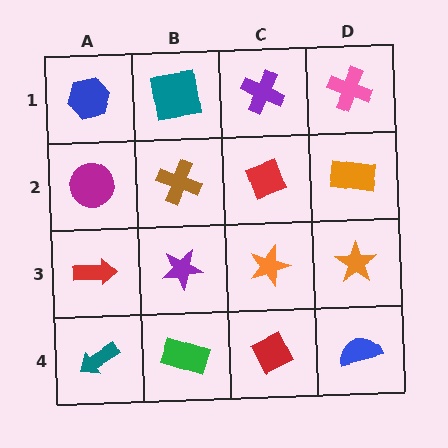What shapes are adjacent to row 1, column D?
An orange rectangle (row 2, column D), a purple cross (row 1, column C).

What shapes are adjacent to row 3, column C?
A red diamond (row 2, column C), a red diamond (row 4, column C), a purple star (row 3, column B), an orange star (row 3, column D).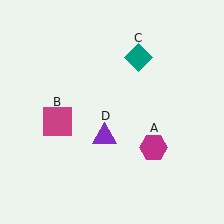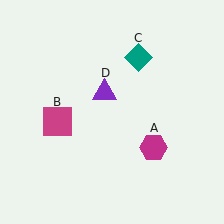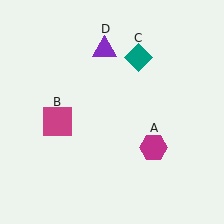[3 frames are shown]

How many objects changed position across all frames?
1 object changed position: purple triangle (object D).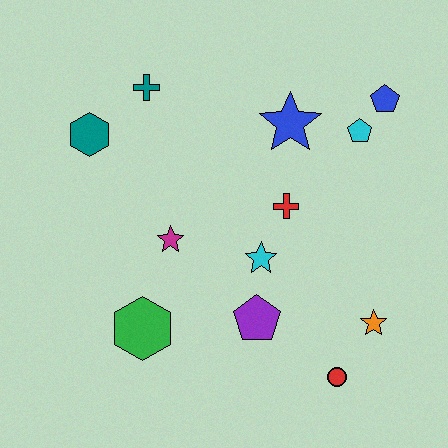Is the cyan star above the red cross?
No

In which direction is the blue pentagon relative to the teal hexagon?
The blue pentagon is to the right of the teal hexagon.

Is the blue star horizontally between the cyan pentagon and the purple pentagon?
Yes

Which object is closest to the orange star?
The red circle is closest to the orange star.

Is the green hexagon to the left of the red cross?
Yes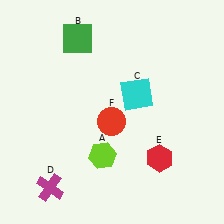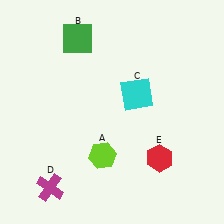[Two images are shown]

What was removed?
The red circle (F) was removed in Image 2.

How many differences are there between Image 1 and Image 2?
There is 1 difference between the two images.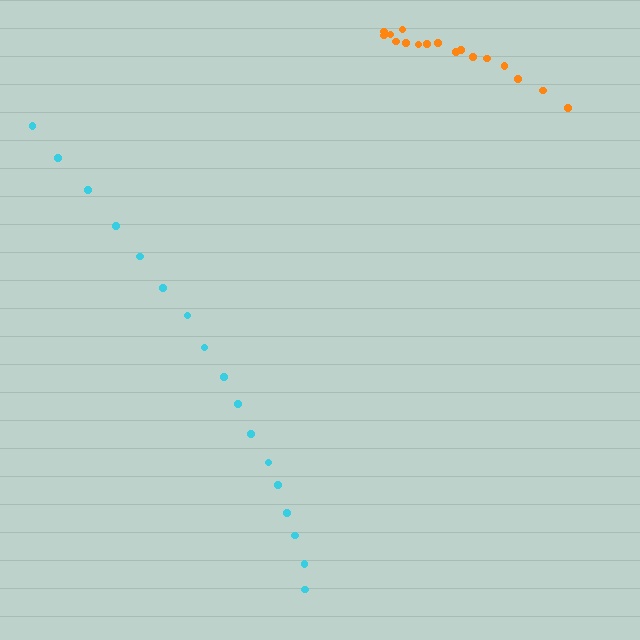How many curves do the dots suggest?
There are 2 distinct paths.